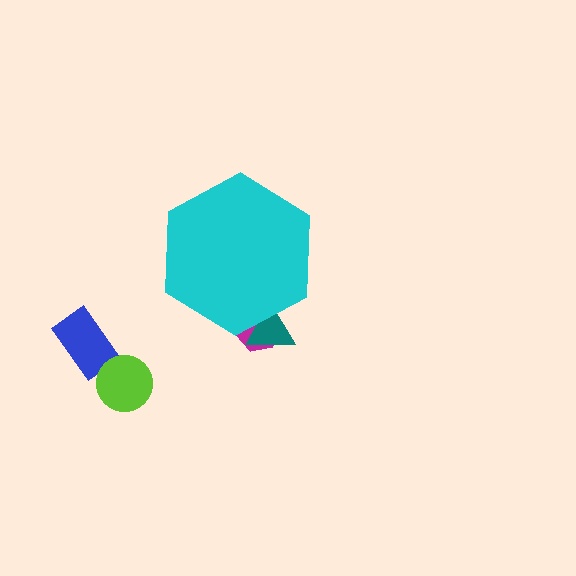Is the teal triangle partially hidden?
Yes, the teal triangle is partially hidden behind the cyan hexagon.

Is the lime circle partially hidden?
No, the lime circle is fully visible.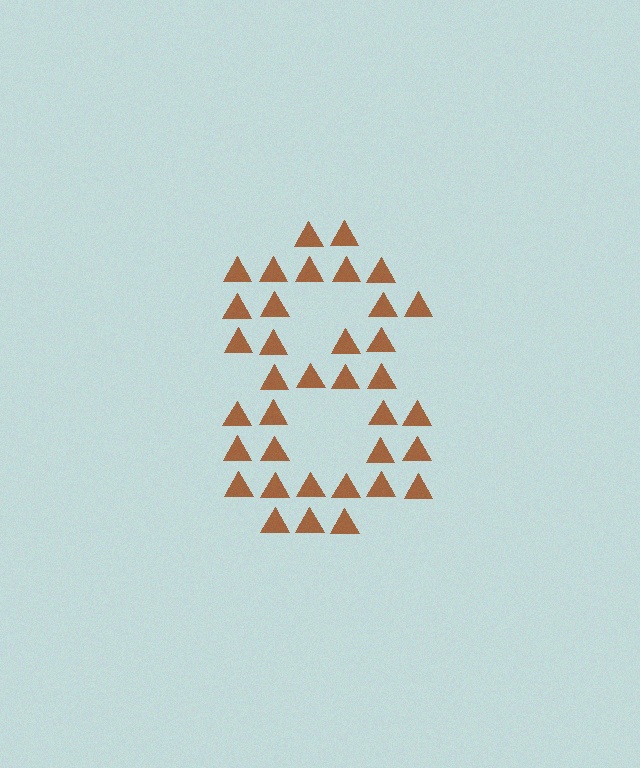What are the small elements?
The small elements are triangles.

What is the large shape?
The large shape is the digit 8.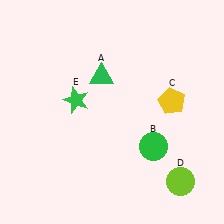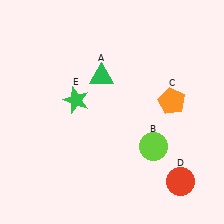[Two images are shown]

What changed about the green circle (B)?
In Image 1, B is green. In Image 2, it changed to lime.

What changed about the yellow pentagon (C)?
In Image 1, C is yellow. In Image 2, it changed to orange.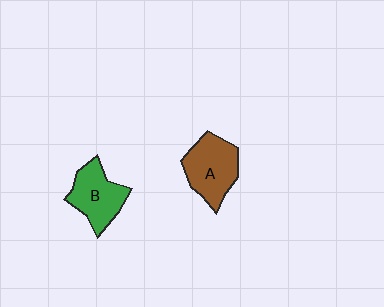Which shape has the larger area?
Shape A (brown).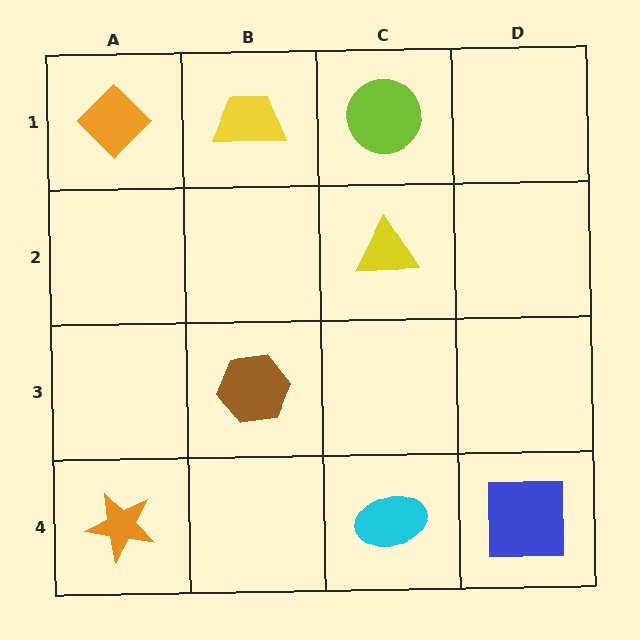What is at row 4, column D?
A blue square.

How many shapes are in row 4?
3 shapes.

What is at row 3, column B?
A brown hexagon.